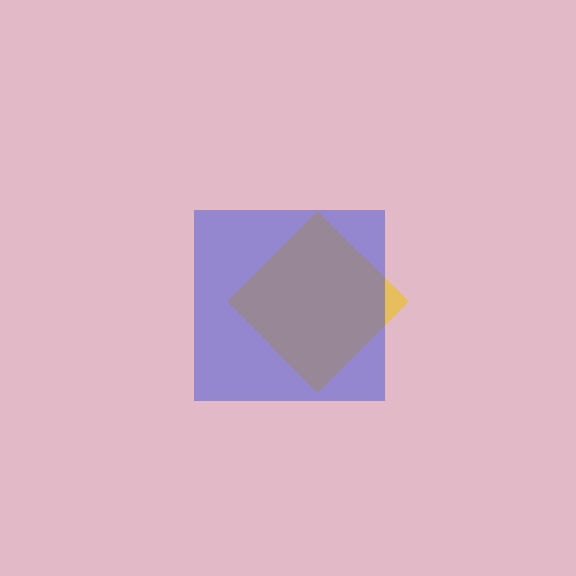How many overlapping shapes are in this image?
There are 2 overlapping shapes in the image.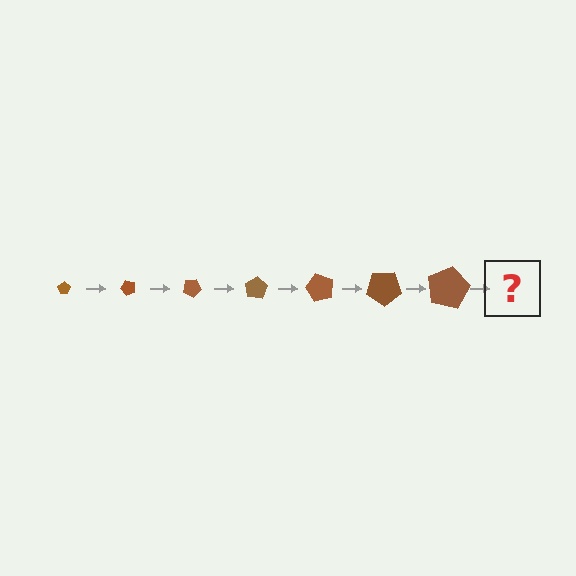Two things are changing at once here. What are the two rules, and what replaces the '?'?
The two rules are that the pentagon grows larger each step and it rotates 50 degrees each step. The '?' should be a pentagon, larger than the previous one and rotated 350 degrees from the start.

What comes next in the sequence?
The next element should be a pentagon, larger than the previous one and rotated 350 degrees from the start.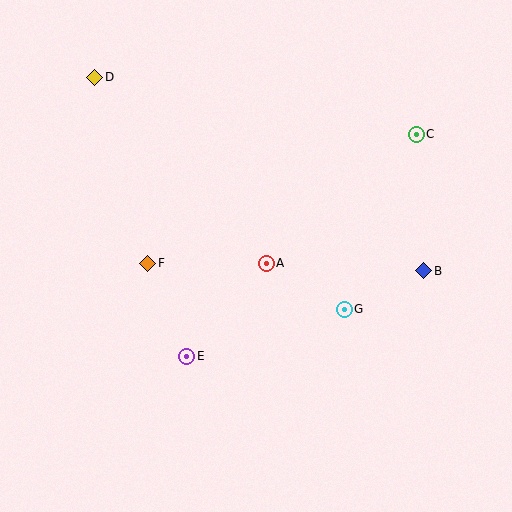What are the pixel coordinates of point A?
Point A is at (266, 263).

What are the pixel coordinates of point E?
Point E is at (187, 356).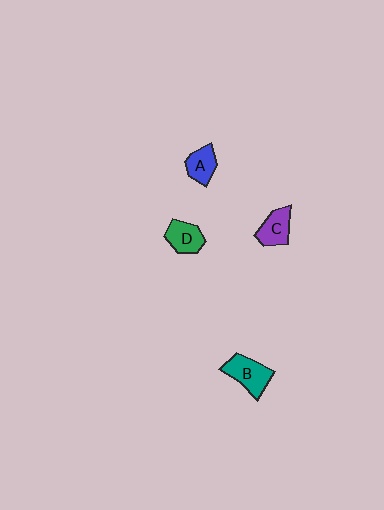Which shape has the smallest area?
Shape A (blue).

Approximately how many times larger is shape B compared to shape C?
Approximately 1.2 times.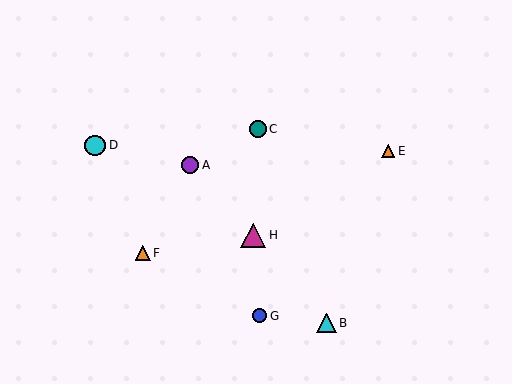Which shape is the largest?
The magenta triangle (labeled H) is the largest.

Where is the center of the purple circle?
The center of the purple circle is at (190, 165).